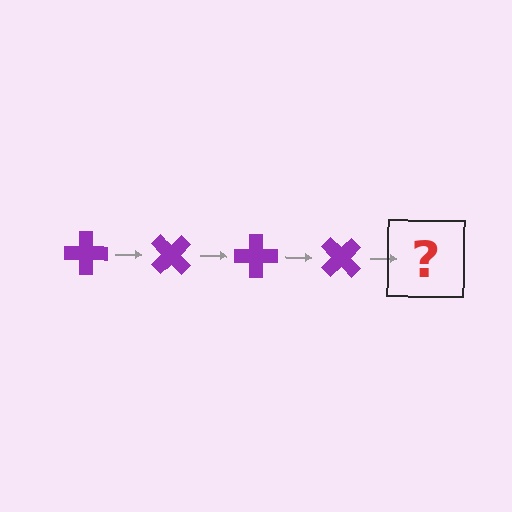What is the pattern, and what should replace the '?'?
The pattern is that the cross rotates 45 degrees each step. The '?' should be a purple cross rotated 180 degrees.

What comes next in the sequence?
The next element should be a purple cross rotated 180 degrees.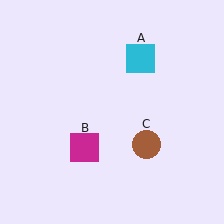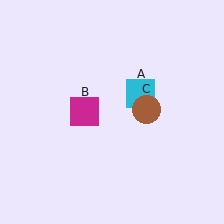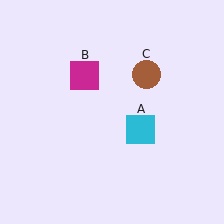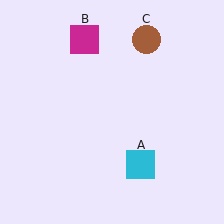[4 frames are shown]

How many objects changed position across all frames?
3 objects changed position: cyan square (object A), magenta square (object B), brown circle (object C).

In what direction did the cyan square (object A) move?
The cyan square (object A) moved down.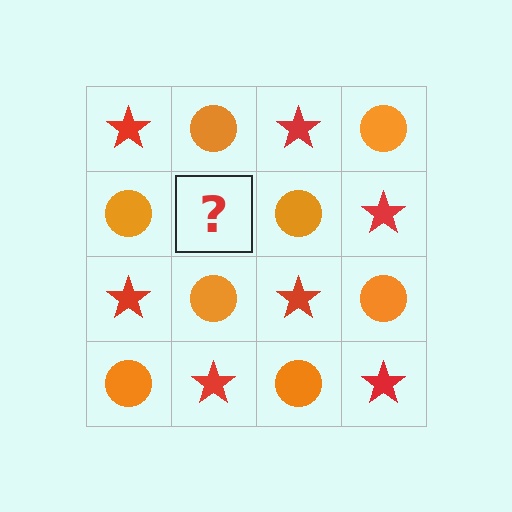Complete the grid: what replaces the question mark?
The question mark should be replaced with a red star.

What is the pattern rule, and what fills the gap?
The rule is that it alternates red star and orange circle in a checkerboard pattern. The gap should be filled with a red star.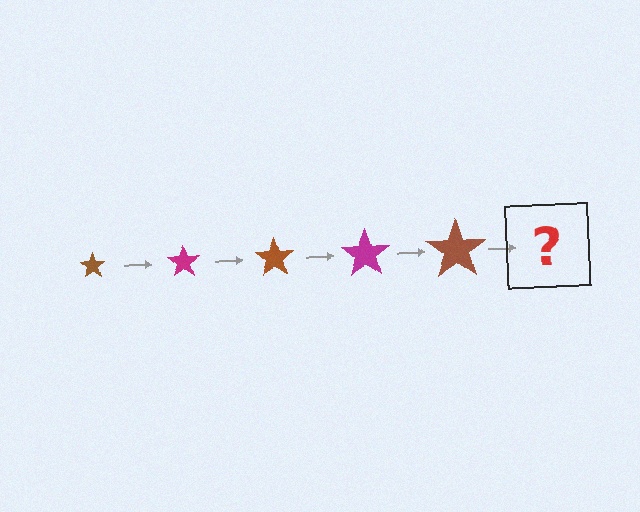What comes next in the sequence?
The next element should be a magenta star, larger than the previous one.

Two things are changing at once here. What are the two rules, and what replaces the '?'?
The two rules are that the star grows larger each step and the color cycles through brown and magenta. The '?' should be a magenta star, larger than the previous one.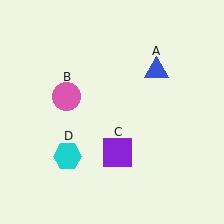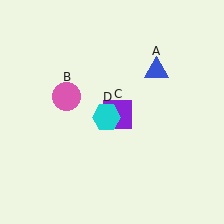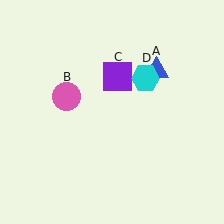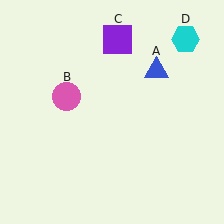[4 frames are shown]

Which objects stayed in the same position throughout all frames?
Blue triangle (object A) and pink circle (object B) remained stationary.